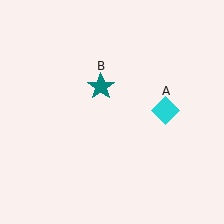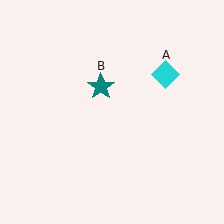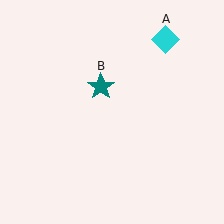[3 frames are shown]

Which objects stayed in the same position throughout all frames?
Teal star (object B) remained stationary.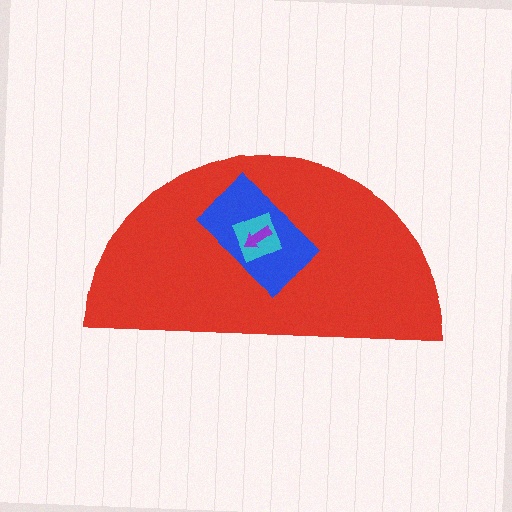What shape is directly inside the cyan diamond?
The purple arrow.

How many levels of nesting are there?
4.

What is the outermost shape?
The red semicircle.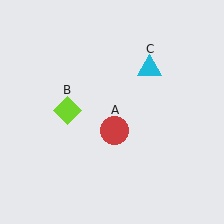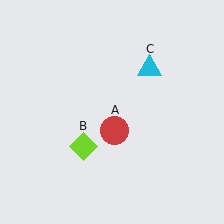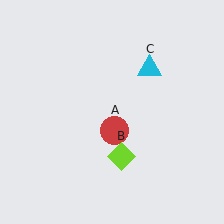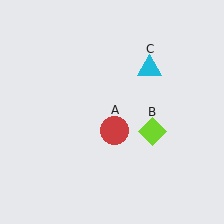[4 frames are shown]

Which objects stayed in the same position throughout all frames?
Red circle (object A) and cyan triangle (object C) remained stationary.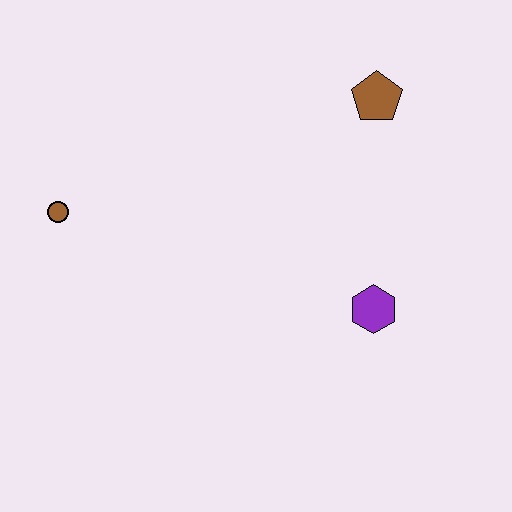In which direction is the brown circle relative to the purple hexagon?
The brown circle is to the left of the purple hexagon.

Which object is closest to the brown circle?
The purple hexagon is closest to the brown circle.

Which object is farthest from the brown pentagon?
The brown circle is farthest from the brown pentagon.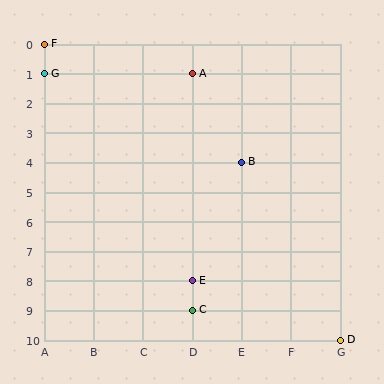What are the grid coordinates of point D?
Point D is at grid coordinates (G, 10).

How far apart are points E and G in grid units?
Points E and G are 3 columns and 7 rows apart (about 7.6 grid units diagonally).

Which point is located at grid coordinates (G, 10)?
Point D is at (G, 10).